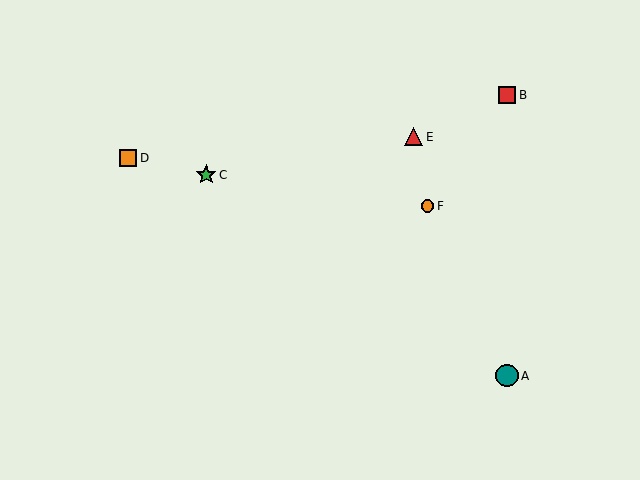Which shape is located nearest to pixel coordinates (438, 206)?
The orange circle (labeled F) at (427, 206) is nearest to that location.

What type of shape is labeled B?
Shape B is a red square.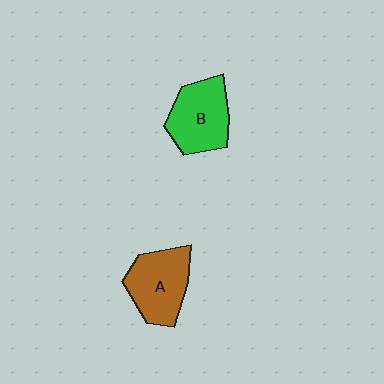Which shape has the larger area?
Shape A (brown).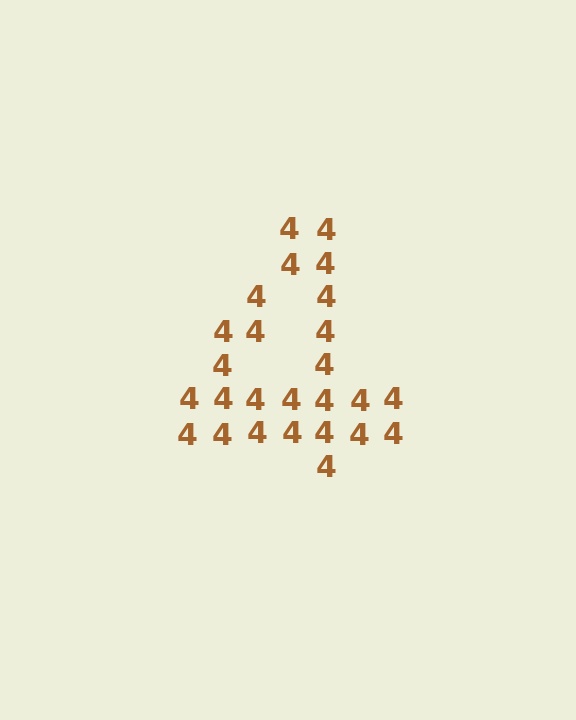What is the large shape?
The large shape is the digit 4.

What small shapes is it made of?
It is made of small digit 4's.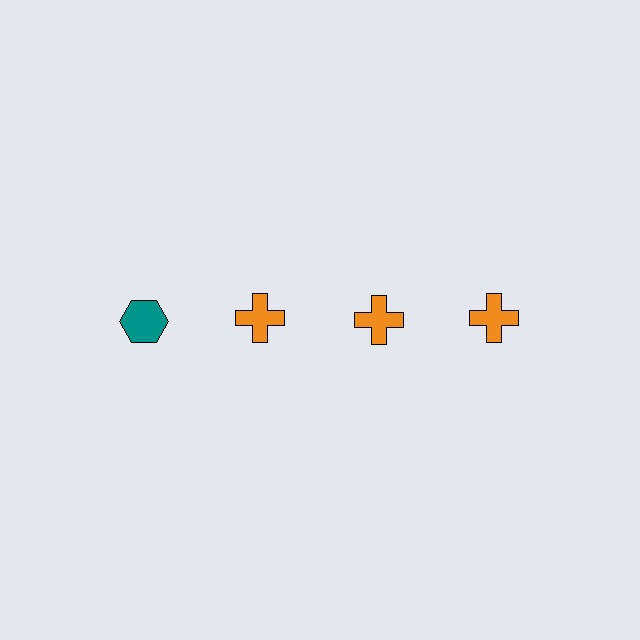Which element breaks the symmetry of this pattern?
The teal hexagon in the top row, leftmost column breaks the symmetry. All other shapes are orange crosses.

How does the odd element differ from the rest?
It differs in both color (teal instead of orange) and shape (hexagon instead of cross).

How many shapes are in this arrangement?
There are 4 shapes arranged in a grid pattern.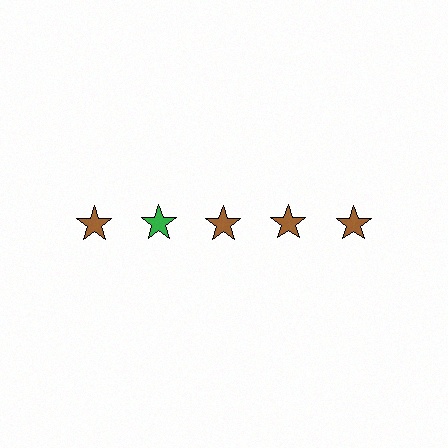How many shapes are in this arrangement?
There are 5 shapes arranged in a grid pattern.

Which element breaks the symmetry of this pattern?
The green star in the top row, second from left column breaks the symmetry. All other shapes are brown stars.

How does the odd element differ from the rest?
It has a different color: green instead of brown.